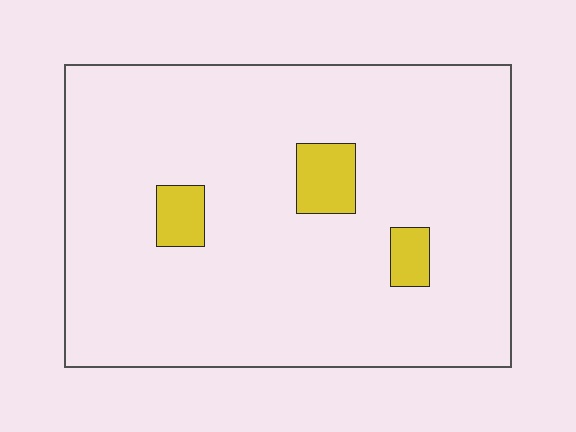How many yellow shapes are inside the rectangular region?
3.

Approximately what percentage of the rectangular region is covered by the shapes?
Approximately 5%.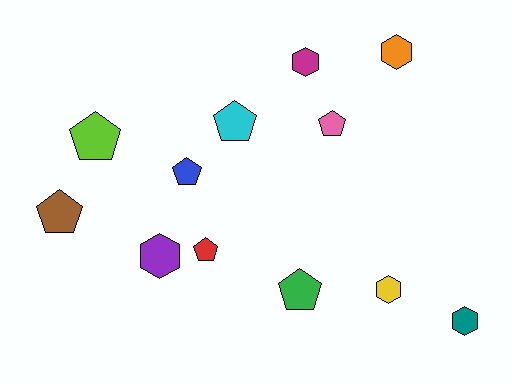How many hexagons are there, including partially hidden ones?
There are 5 hexagons.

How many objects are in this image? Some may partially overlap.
There are 12 objects.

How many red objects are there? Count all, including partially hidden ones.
There is 1 red object.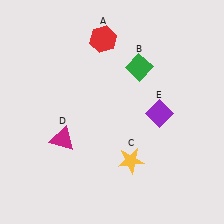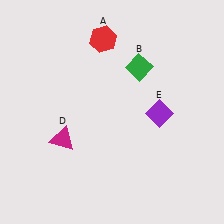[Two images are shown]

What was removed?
The yellow star (C) was removed in Image 2.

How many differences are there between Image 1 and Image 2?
There is 1 difference between the two images.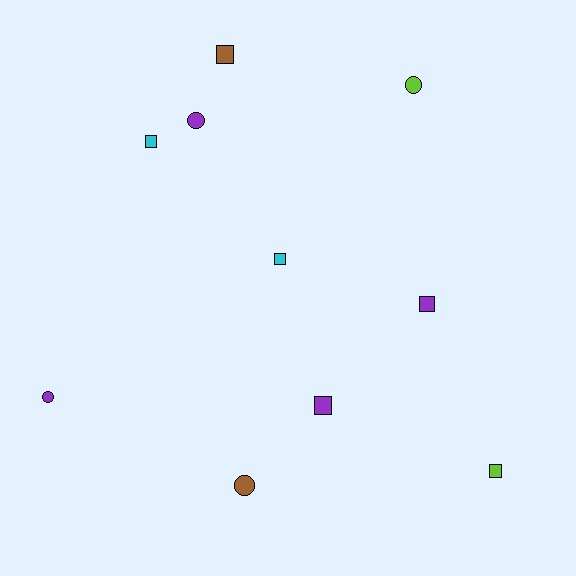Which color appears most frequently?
Purple, with 4 objects.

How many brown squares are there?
There is 1 brown square.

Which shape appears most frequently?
Square, with 6 objects.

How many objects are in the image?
There are 10 objects.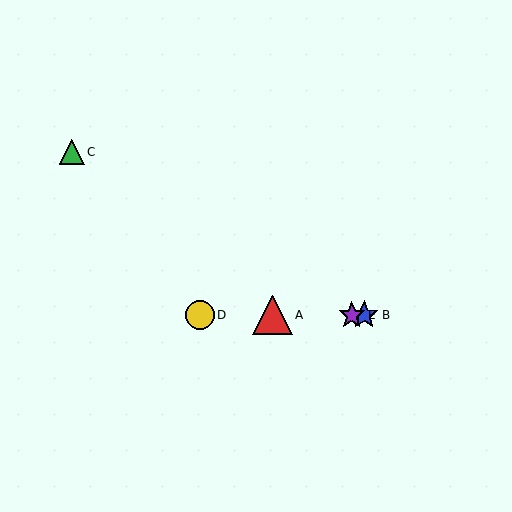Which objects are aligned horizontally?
Objects A, B, D, E are aligned horizontally.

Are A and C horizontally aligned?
No, A is at y≈315 and C is at y≈152.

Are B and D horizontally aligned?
Yes, both are at y≈315.